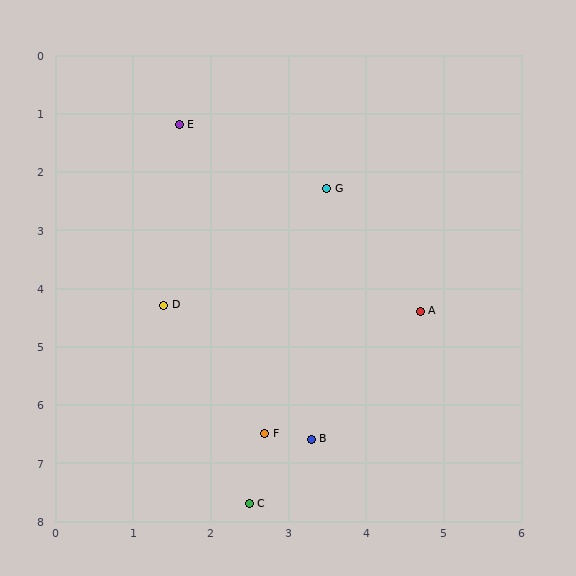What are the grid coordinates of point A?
Point A is at approximately (4.7, 4.4).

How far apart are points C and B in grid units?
Points C and B are about 1.4 grid units apart.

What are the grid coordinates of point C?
Point C is at approximately (2.5, 7.7).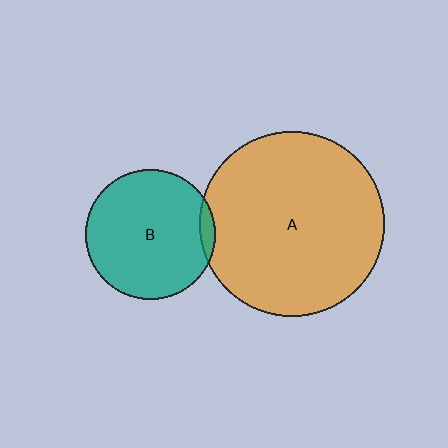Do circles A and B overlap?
Yes.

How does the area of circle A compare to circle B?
Approximately 2.0 times.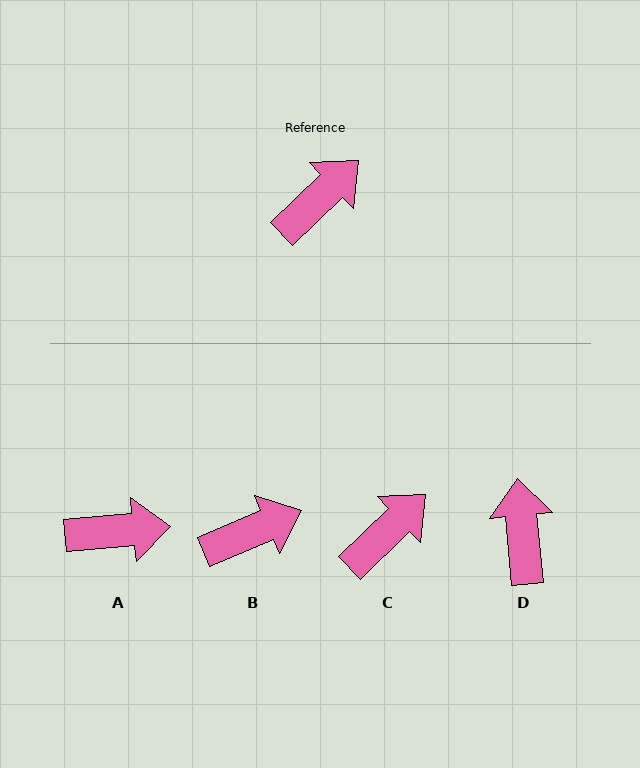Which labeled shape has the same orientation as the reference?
C.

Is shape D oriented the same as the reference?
No, it is off by about 52 degrees.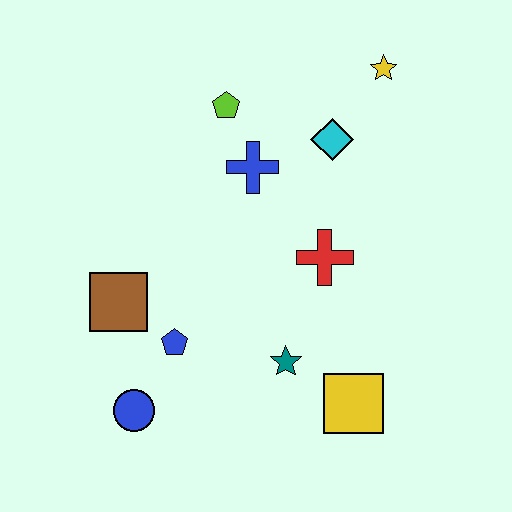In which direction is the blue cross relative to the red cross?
The blue cross is above the red cross.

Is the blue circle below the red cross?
Yes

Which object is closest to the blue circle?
The blue pentagon is closest to the blue circle.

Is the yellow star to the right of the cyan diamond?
Yes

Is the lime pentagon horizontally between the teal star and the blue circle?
Yes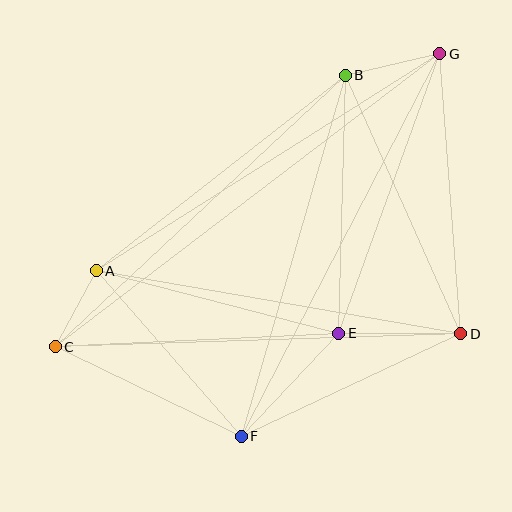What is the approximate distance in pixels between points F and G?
The distance between F and G is approximately 431 pixels.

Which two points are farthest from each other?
Points C and G are farthest from each other.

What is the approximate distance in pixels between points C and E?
The distance between C and E is approximately 284 pixels.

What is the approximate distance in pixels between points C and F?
The distance between C and F is approximately 206 pixels.